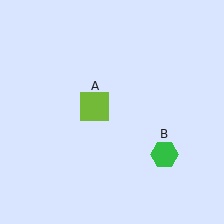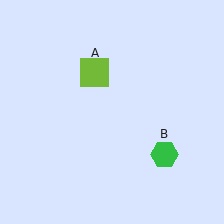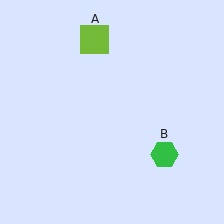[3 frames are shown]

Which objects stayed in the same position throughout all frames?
Green hexagon (object B) remained stationary.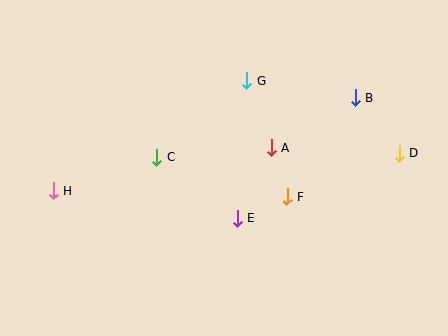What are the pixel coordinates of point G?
Point G is at (247, 81).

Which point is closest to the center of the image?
Point A at (272, 148) is closest to the center.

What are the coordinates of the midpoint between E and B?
The midpoint between E and B is at (297, 158).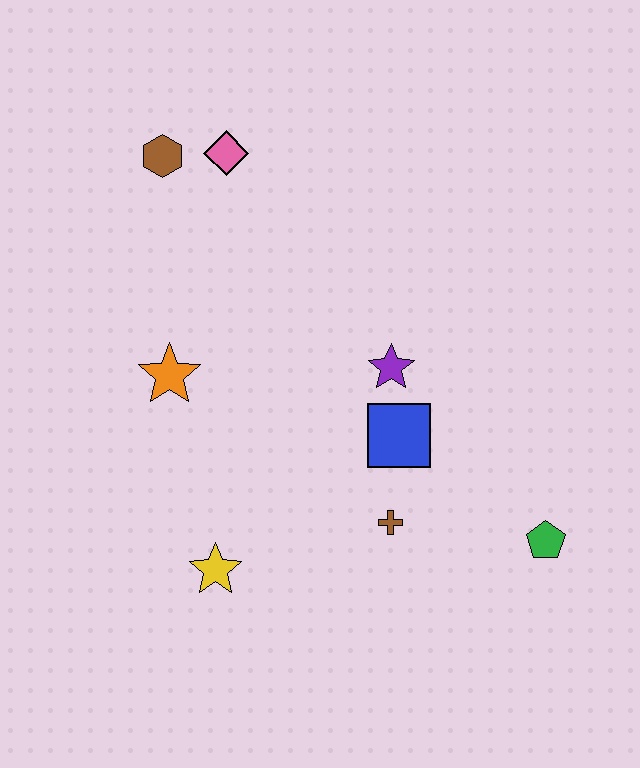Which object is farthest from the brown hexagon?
The green pentagon is farthest from the brown hexagon.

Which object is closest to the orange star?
The yellow star is closest to the orange star.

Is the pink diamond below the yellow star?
No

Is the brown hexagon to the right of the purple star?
No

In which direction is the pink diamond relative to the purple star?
The pink diamond is above the purple star.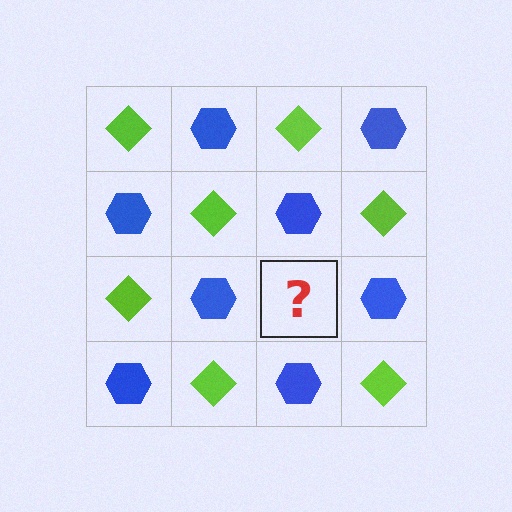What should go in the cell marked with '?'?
The missing cell should contain a lime diamond.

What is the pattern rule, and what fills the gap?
The rule is that it alternates lime diamond and blue hexagon in a checkerboard pattern. The gap should be filled with a lime diamond.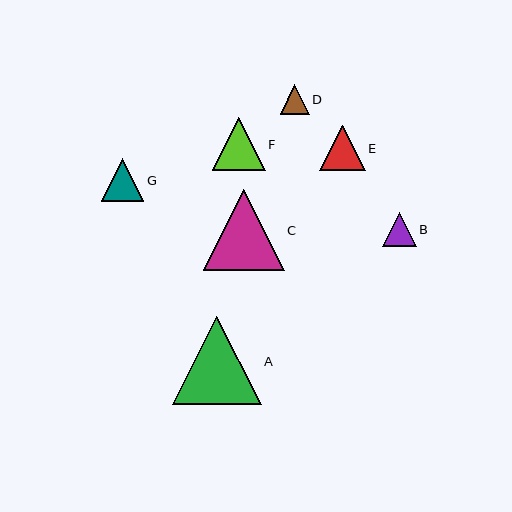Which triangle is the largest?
Triangle A is the largest with a size of approximately 89 pixels.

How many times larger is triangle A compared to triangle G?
Triangle A is approximately 2.1 times the size of triangle G.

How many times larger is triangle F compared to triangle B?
Triangle F is approximately 1.6 times the size of triangle B.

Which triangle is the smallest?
Triangle D is the smallest with a size of approximately 29 pixels.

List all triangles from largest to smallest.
From largest to smallest: A, C, F, E, G, B, D.